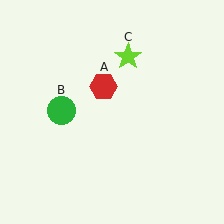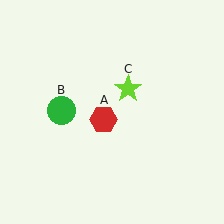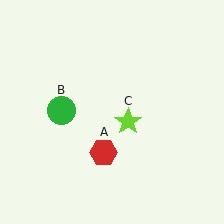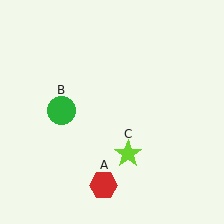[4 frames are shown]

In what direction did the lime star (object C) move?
The lime star (object C) moved down.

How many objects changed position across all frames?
2 objects changed position: red hexagon (object A), lime star (object C).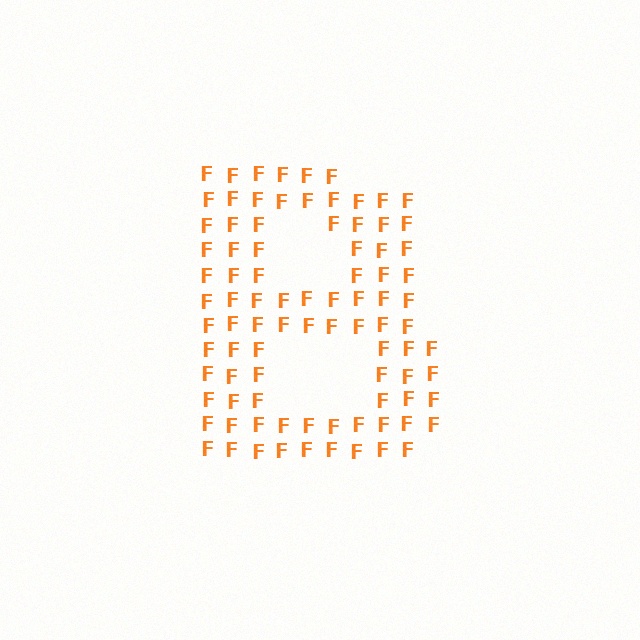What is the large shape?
The large shape is the letter B.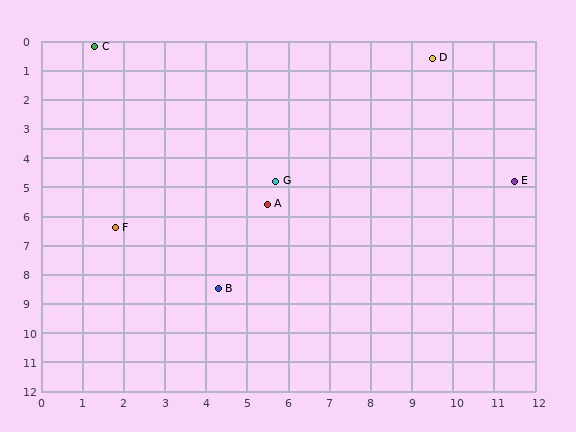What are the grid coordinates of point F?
Point F is at approximately (1.8, 6.4).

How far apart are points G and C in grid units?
Points G and C are about 6.4 grid units apart.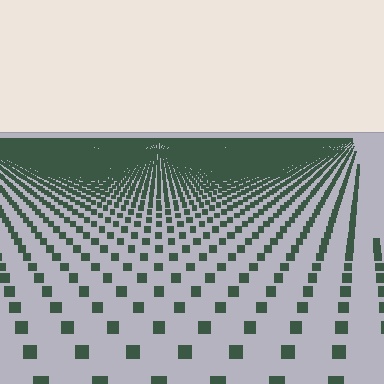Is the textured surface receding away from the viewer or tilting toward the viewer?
The surface is receding away from the viewer. Texture elements get smaller and denser toward the top.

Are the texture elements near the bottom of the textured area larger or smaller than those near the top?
Larger. Near the bottom, elements are closer to the viewer and appear at a bigger on-screen size.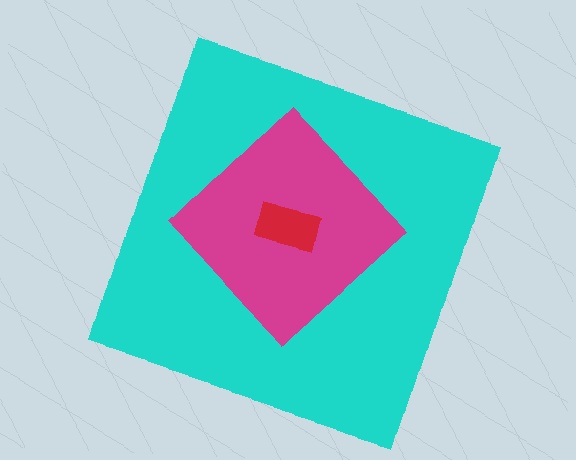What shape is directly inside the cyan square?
The magenta diamond.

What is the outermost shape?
The cyan square.